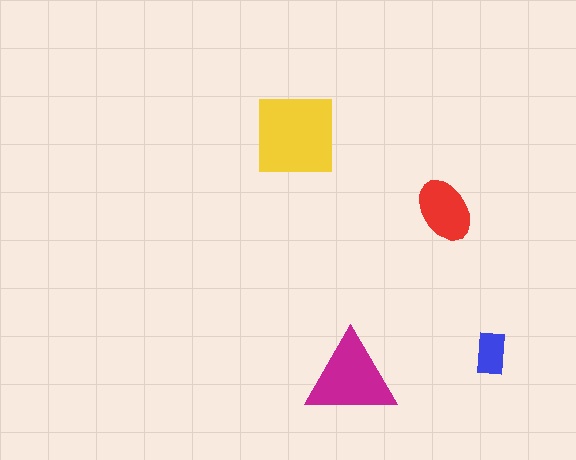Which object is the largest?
The yellow square.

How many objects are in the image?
There are 4 objects in the image.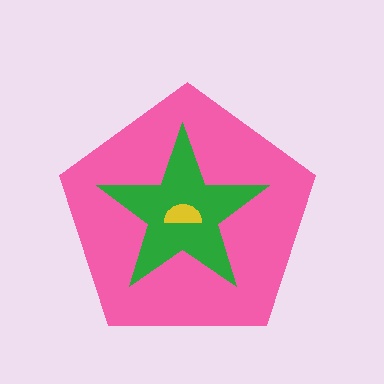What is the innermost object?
The yellow semicircle.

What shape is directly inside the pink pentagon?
The green star.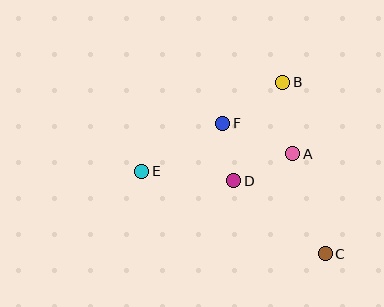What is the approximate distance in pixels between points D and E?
The distance between D and E is approximately 92 pixels.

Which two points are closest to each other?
Points D and F are closest to each other.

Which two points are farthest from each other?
Points C and E are farthest from each other.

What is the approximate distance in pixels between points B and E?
The distance between B and E is approximately 167 pixels.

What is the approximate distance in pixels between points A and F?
The distance between A and F is approximately 76 pixels.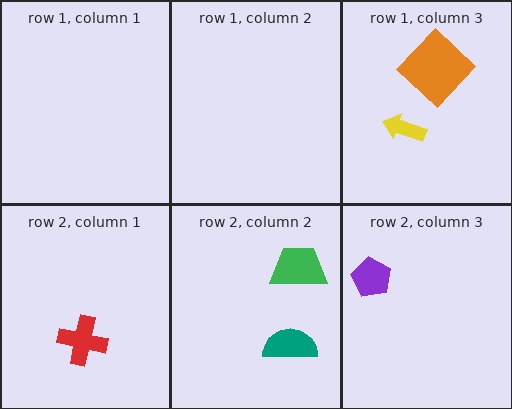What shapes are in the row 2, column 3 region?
The purple pentagon.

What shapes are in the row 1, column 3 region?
The orange diamond, the yellow arrow.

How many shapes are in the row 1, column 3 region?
2.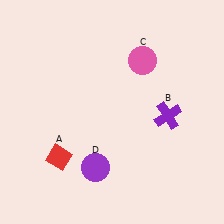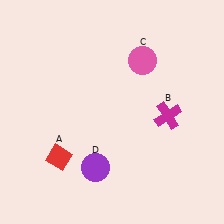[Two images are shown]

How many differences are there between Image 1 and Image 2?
There is 1 difference between the two images.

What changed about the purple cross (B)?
In Image 1, B is purple. In Image 2, it changed to magenta.